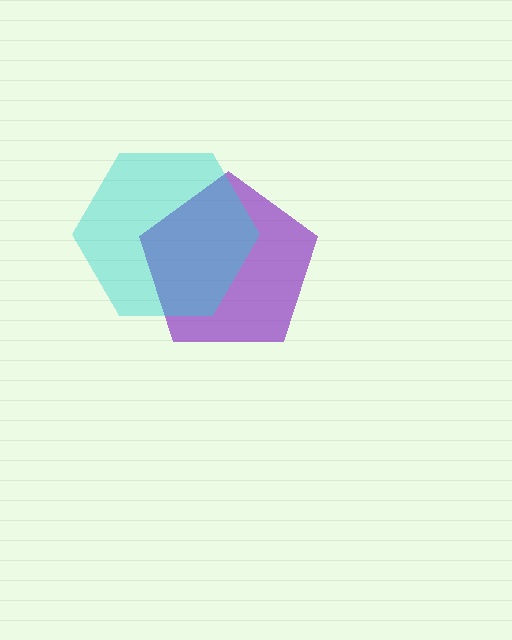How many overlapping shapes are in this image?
There are 2 overlapping shapes in the image.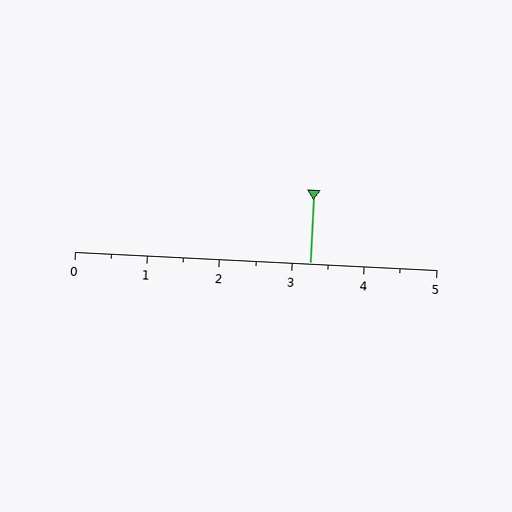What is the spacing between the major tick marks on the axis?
The major ticks are spaced 1 apart.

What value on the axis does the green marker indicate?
The marker indicates approximately 3.2.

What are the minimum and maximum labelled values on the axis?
The axis runs from 0 to 5.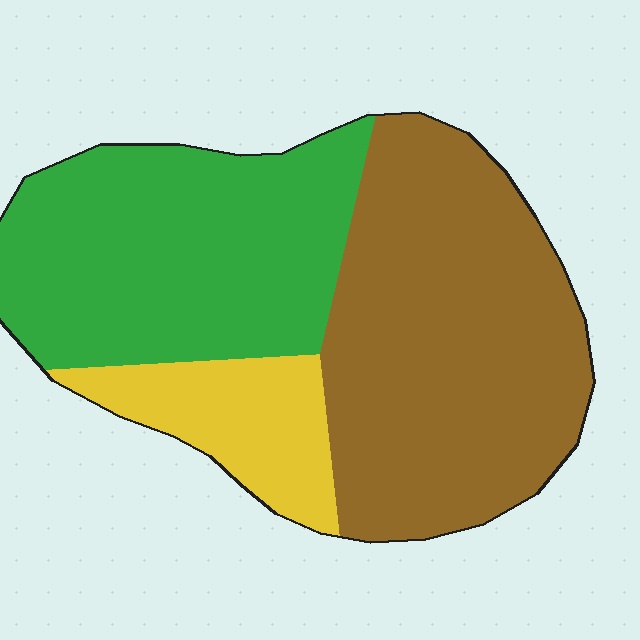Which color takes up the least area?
Yellow, at roughly 15%.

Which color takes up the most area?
Brown, at roughly 45%.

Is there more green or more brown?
Brown.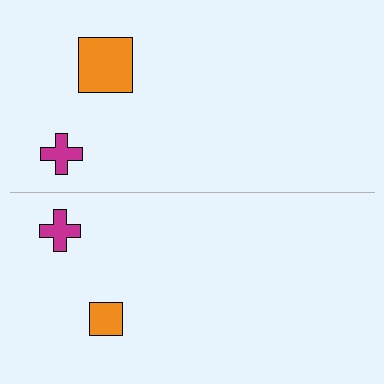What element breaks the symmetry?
The orange square on the bottom side has a different size than its mirror counterpart.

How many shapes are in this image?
There are 4 shapes in this image.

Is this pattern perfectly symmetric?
No, the pattern is not perfectly symmetric. The orange square on the bottom side has a different size than its mirror counterpart.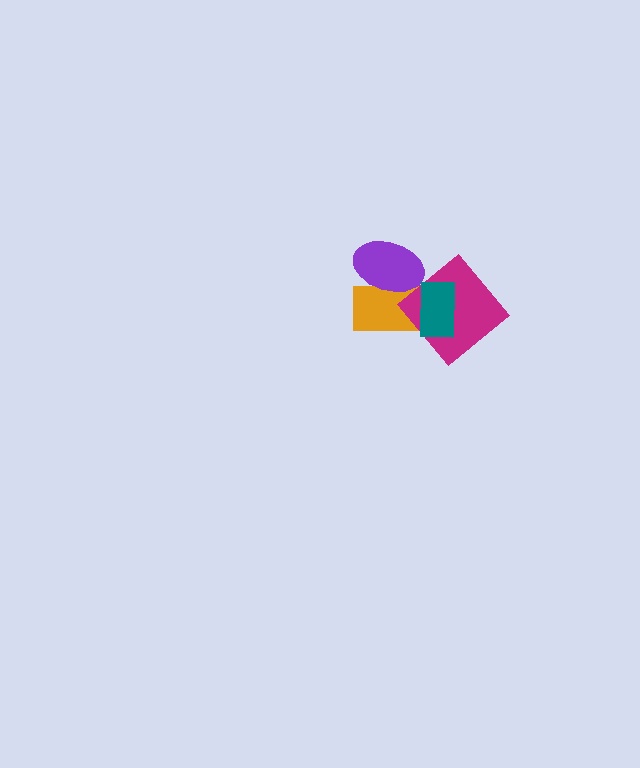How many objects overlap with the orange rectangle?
3 objects overlap with the orange rectangle.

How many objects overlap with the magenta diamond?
2 objects overlap with the magenta diamond.